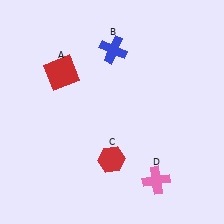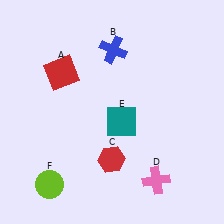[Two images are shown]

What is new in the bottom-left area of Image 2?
A lime circle (F) was added in the bottom-left area of Image 2.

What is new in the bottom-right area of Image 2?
A teal square (E) was added in the bottom-right area of Image 2.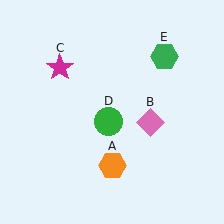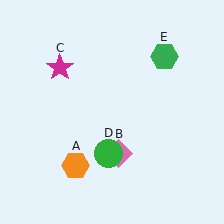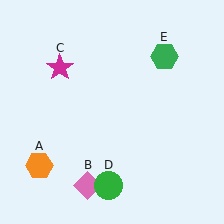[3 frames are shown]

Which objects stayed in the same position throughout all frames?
Magenta star (object C) and green hexagon (object E) remained stationary.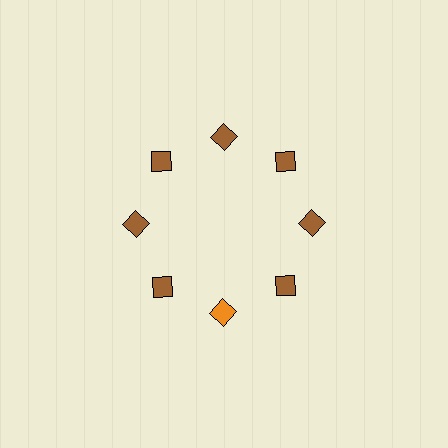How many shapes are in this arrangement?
There are 8 shapes arranged in a ring pattern.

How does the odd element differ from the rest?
It has a different color: orange instead of brown.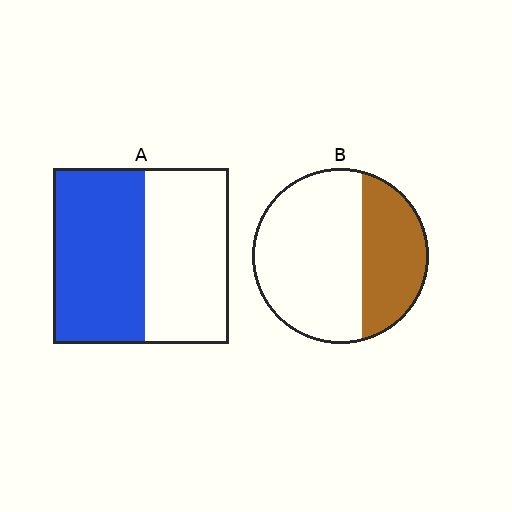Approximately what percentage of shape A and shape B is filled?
A is approximately 50% and B is approximately 35%.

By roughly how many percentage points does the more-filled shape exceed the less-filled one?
By roughly 20 percentage points (A over B).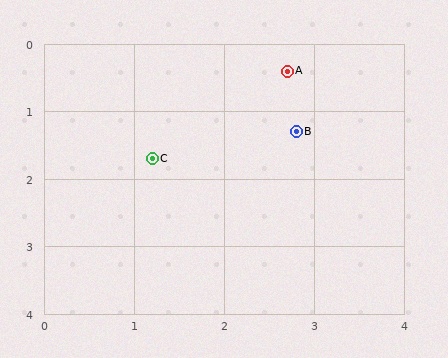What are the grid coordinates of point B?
Point B is at approximately (2.8, 1.3).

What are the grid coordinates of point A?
Point A is at approximately (2.7, 0.4).